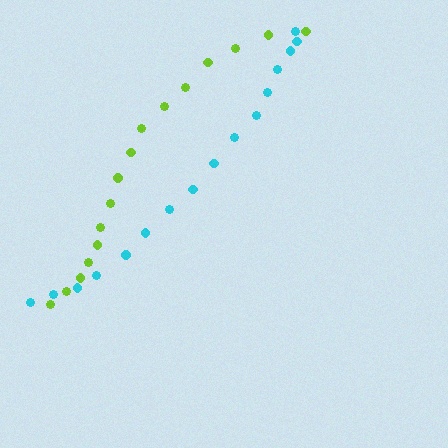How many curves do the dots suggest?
There are 2 distinct paths.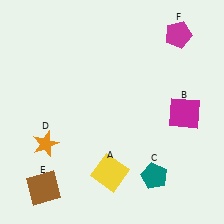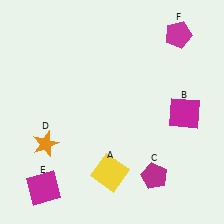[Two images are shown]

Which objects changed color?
C changed from teal to magenta. E changed from brown to magenta.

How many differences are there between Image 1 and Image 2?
There are 2 differences between the two images.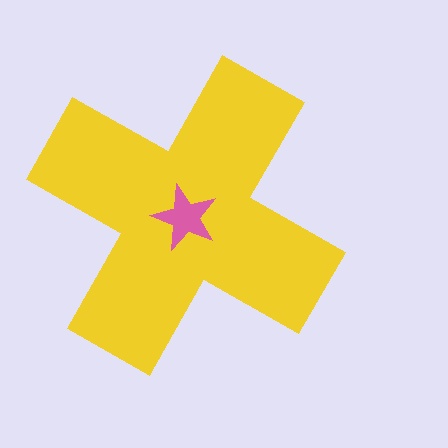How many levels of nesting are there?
2.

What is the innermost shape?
The pink star.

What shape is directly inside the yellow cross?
The pink star.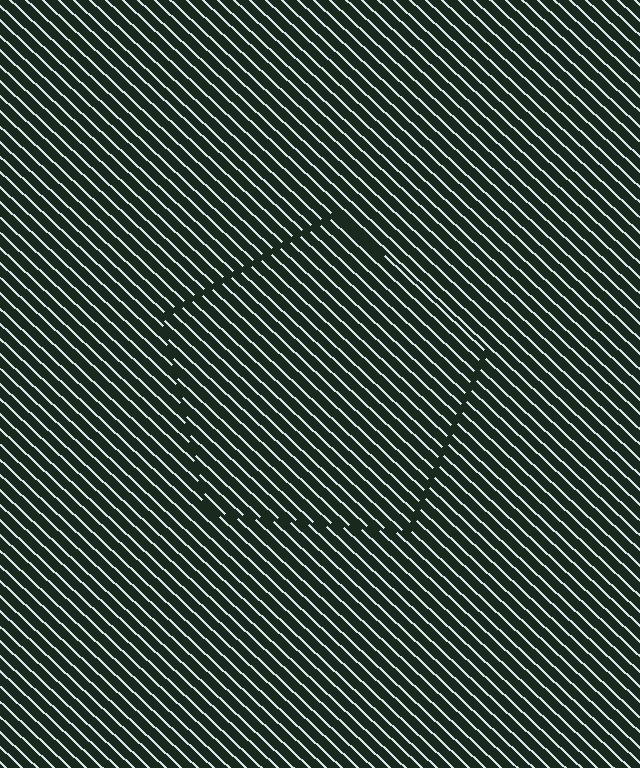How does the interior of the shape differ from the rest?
The interior of the shape contains the same grating, shifted by half a period — the contour is defined by the phase discontinuity where line-ends from the inner and outer gratings abut.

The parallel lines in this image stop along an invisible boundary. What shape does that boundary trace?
An illusory pentagon. The interior of the shape contains the same grating, shifted by half a period — the contour is defined by the phase discontinuity where line-ends from the inner and outer gratings abut.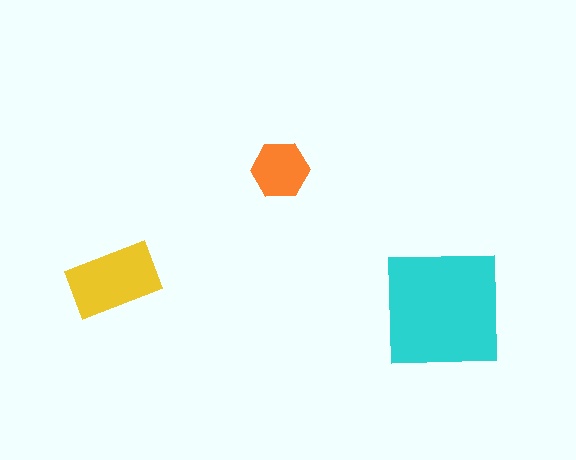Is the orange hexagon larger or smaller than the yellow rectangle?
Smaller.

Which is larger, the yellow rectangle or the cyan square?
The cyan square.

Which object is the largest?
The cyan square.